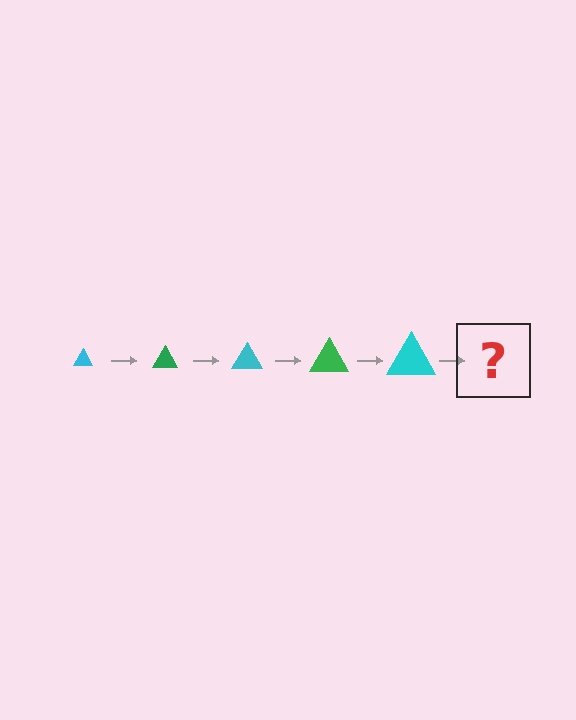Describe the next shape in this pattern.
It should be a green triangle, larger than the previous one.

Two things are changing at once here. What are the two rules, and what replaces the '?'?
The two rules are that the triangle grows larger each step and the color cycles through cyan and green. The '?' should be a green triangle, larger than the previous one.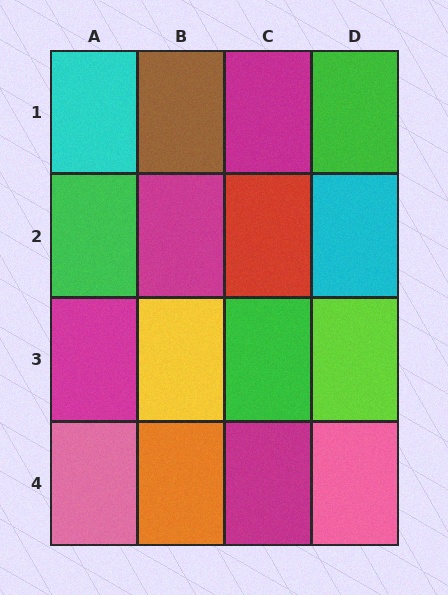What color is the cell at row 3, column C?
Green.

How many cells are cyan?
2 cells are cyan.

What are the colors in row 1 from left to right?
Cyan, brown, magenta, green.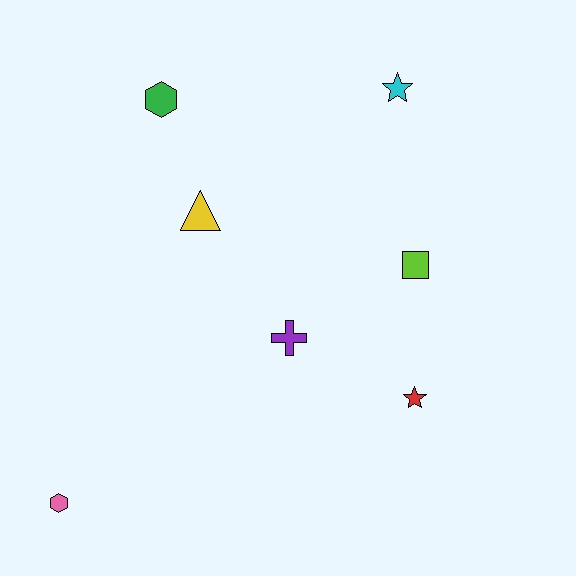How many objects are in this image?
There are 7 objects.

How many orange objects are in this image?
There are no orange objects.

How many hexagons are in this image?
There are 2 hexagons.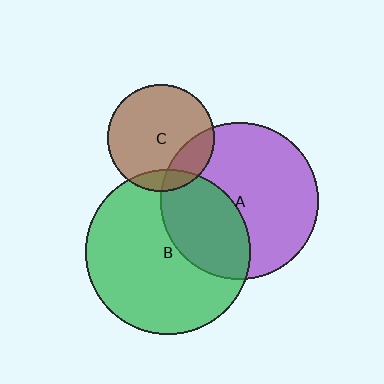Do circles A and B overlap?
Yes.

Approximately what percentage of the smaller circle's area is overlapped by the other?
Approximately 35%.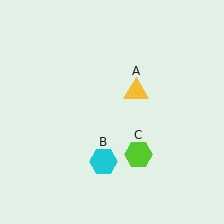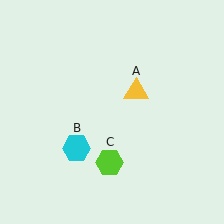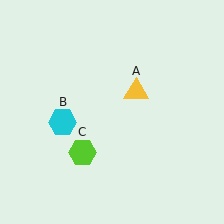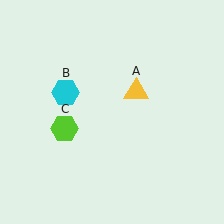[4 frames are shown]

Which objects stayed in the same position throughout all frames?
Yellow triangle (object A) remained stationary.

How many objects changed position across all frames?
2 objects changed position: cyan hexagon (object B), lime hexagon (object C).